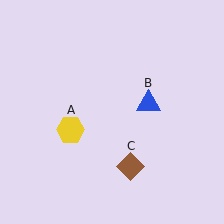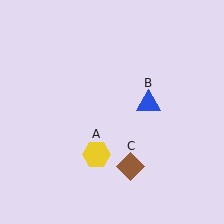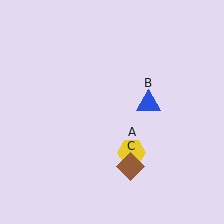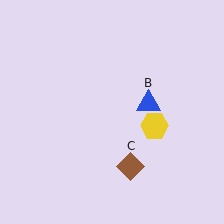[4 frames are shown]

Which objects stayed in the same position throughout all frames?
Blue triangle (object B) and brown diamond (object C) remained stationary.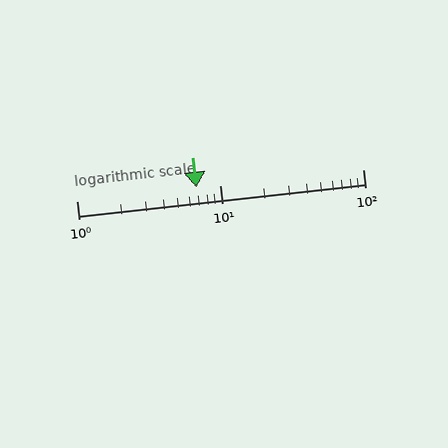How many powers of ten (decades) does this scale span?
The scale spans 2 decades, from 1 to 100.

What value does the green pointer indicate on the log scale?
The pointer indicates approximately 6.9.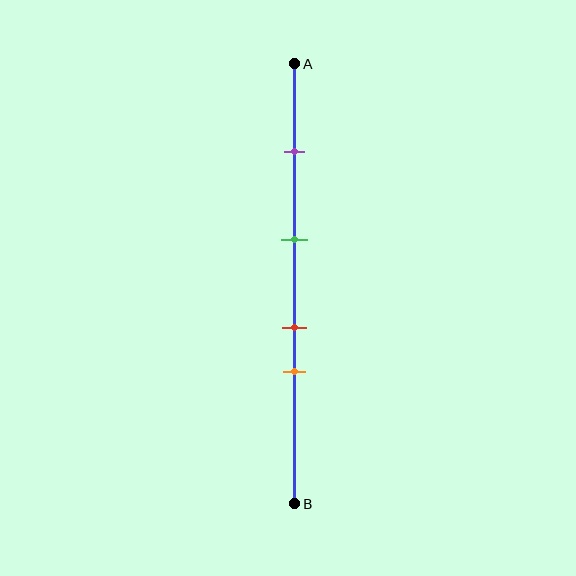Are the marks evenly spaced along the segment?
No, the marks are not evenly spaced.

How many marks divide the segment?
There are 4 marks dividing the segment.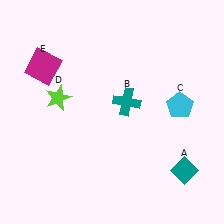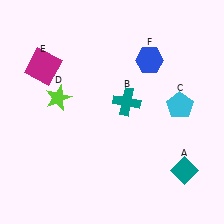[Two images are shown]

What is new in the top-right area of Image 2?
A blue hexagon (F) was added in the top-right area of Image 2.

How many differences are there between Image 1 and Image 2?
There is 1 difference between the two images.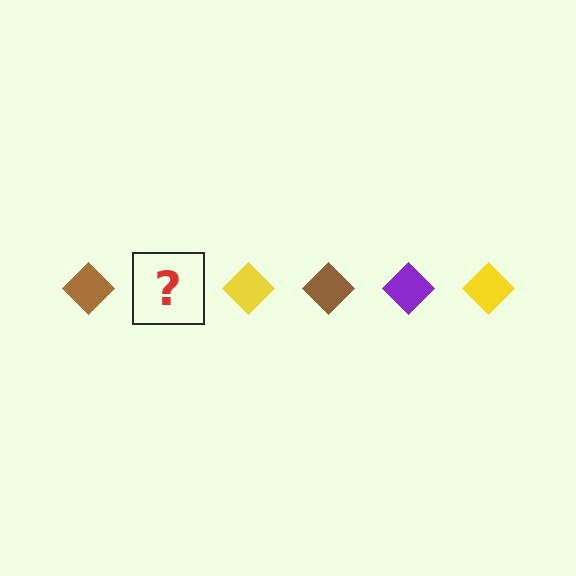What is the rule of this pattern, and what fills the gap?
The rule is that the pattern cycles through brown, purple, yellow diamonds. The gap should be filled with a purple diamond.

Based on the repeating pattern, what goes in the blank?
The blank should be a purple diamond.